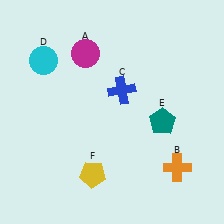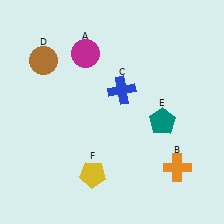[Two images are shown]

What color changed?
The circle (D) changed from cyan in Image 1 to brown in Image 2.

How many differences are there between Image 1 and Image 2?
There is 1 difference between the two images.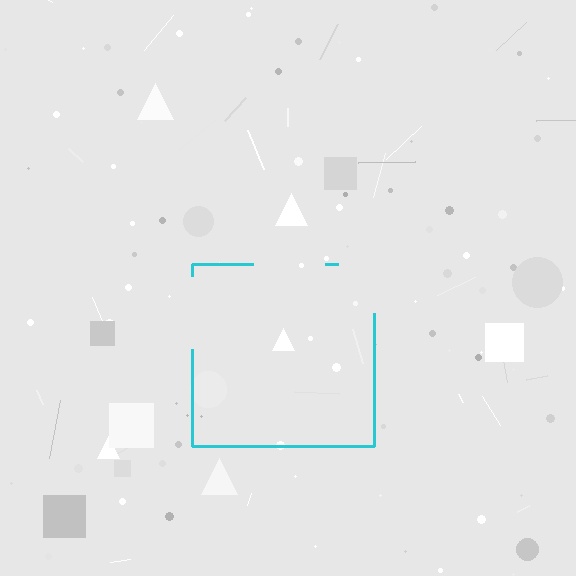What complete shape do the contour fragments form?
The contour fragments form a square.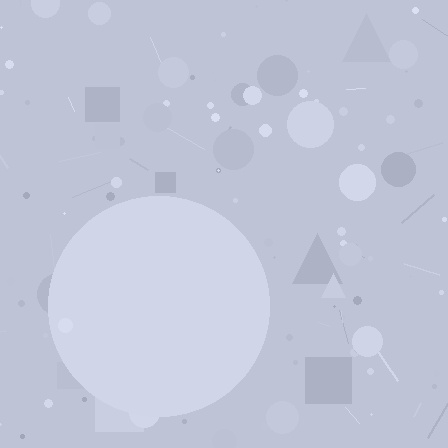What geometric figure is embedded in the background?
A circle is embedded in the background.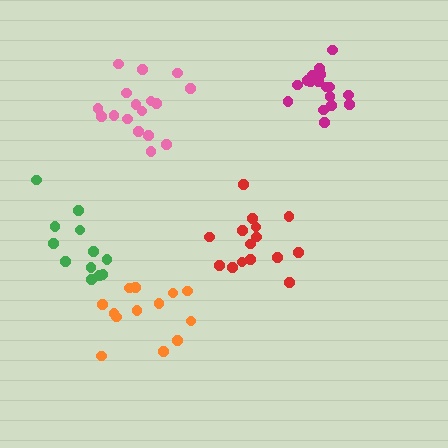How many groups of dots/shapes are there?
There are 5 groups.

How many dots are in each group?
Group 1: 17 dots, Group 2: 15 dots, Group 3: 17 dots, Group 4: 13 dots, Group 5: 12 dots (74 total).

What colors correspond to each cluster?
The clusters are colored: pink, red, magenta, orange, green.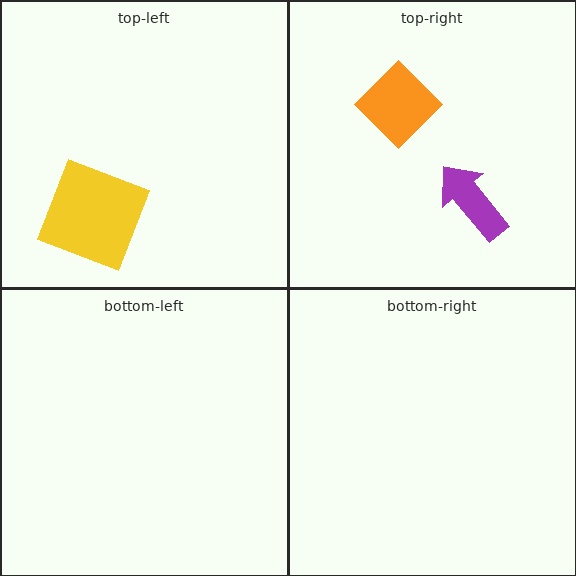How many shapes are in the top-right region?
2.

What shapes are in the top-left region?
The yellow square.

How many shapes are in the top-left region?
1.